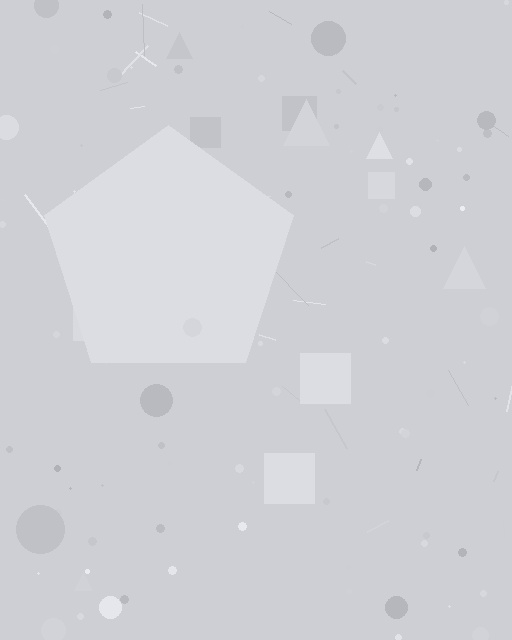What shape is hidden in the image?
A pentagon is hidden in the image.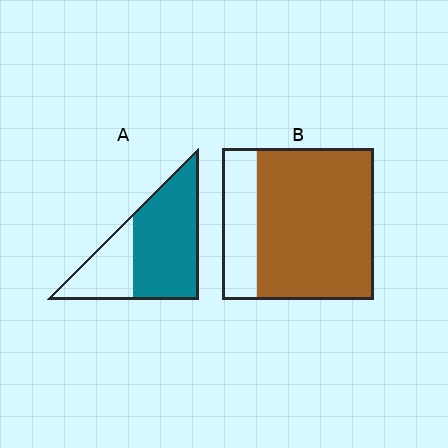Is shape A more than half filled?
Yes.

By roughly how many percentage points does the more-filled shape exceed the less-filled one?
By roughly 10 percentage points (B over A).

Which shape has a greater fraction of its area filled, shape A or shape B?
Shape B.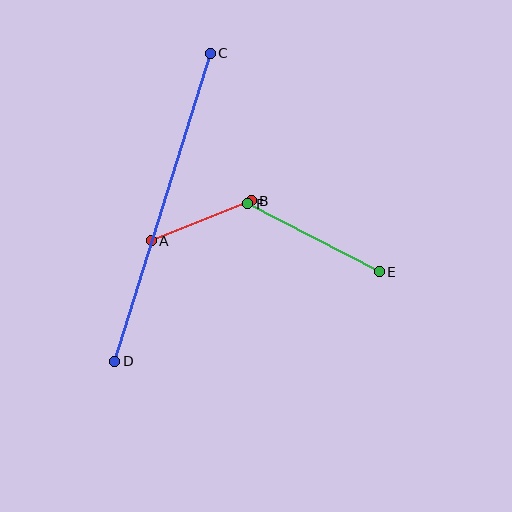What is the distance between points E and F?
The distance is approximately 148 pixels.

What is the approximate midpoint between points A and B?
The midpoint is at approximately (201, 221) pixels.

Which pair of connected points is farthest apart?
Points C and D are farthest apart.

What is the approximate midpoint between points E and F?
The midpoint is at approximately (313, 238) pixels.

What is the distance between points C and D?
The distance is approximately 323 pixels.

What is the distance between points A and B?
The distance is approximately 108 pixels.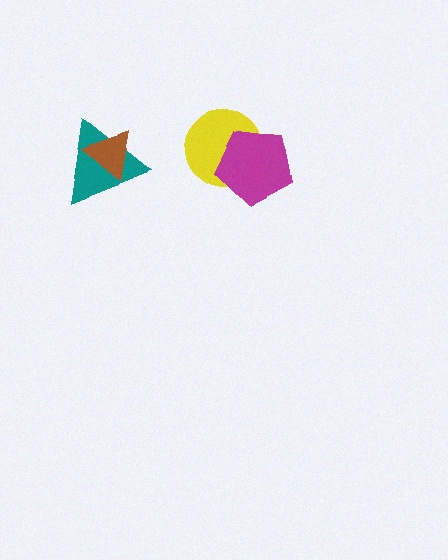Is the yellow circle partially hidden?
Yes, it is partially covered by another shape.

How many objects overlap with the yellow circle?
1 object overlaps with the yellow circle.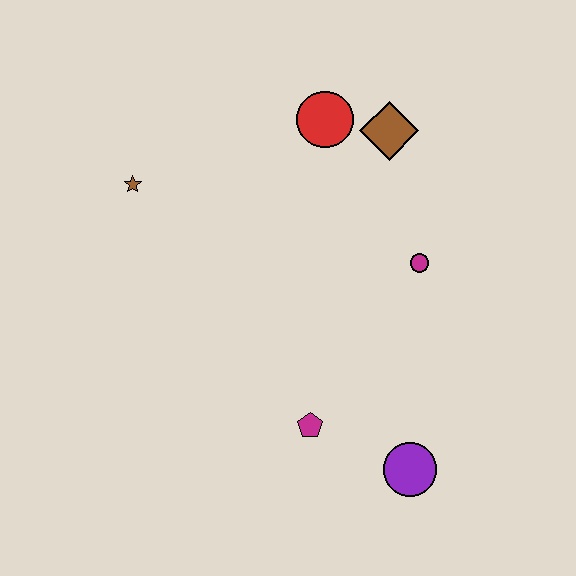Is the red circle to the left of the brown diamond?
Yes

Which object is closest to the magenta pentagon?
The purple circle is closest to the magenta pentagon.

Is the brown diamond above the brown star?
Yes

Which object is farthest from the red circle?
The purple circle is farthest from the red circle.